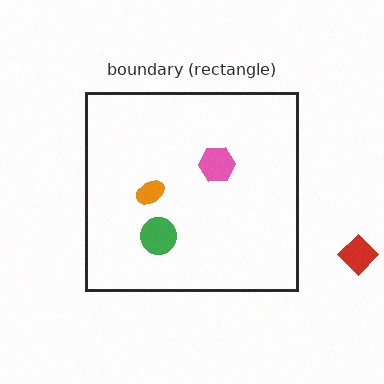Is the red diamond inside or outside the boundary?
Outside.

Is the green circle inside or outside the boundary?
Inside.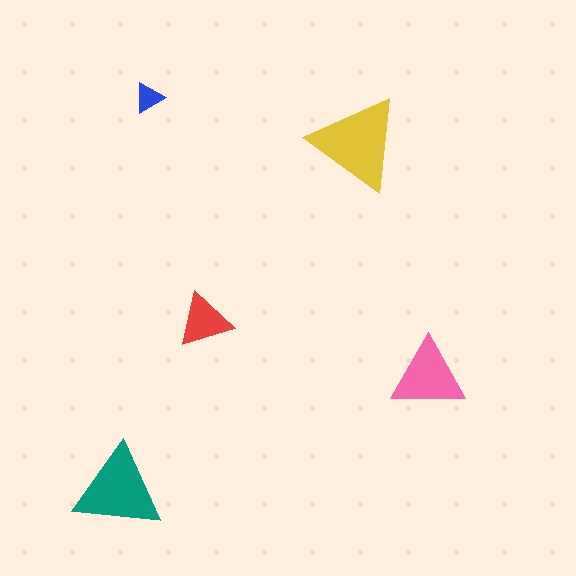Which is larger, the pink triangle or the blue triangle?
The pink one.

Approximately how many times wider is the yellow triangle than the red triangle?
About 1.5 times wider.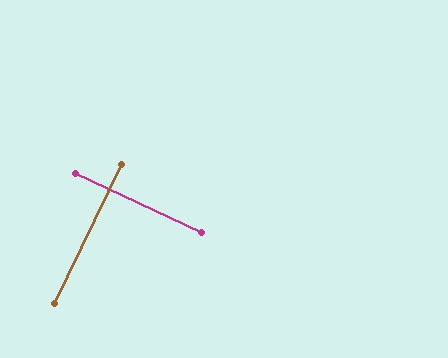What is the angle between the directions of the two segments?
Approximately 89 degrees.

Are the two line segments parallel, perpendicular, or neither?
Perpendicular — they meet at approximately 89°.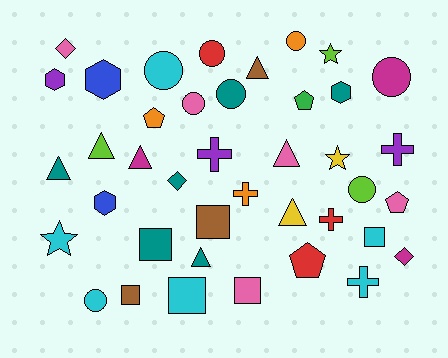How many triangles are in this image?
There are 7 triangles.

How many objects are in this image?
There are 40 objects.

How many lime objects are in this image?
There are 3 lime objects.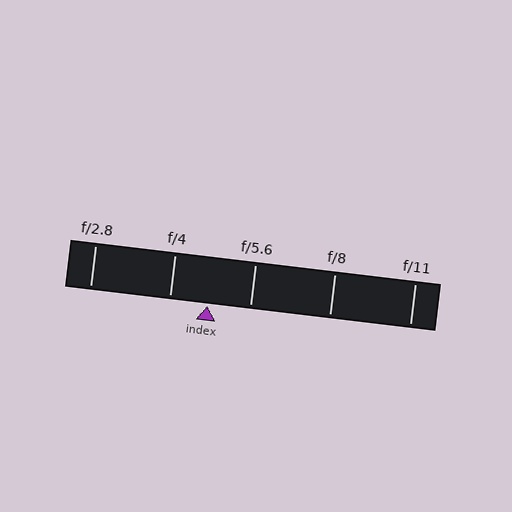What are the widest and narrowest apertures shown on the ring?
The widest aperture shown is f/2.8 and the narrowest is f/11.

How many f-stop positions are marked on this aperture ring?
There are 5 f-stop positions marked.